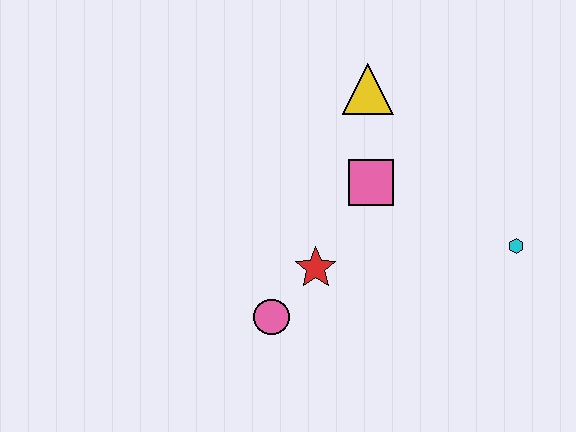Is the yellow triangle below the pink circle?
No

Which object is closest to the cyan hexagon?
The pink square is closest to the cyan hexagon.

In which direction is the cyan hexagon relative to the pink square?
The cyan hexagon is to the right of the pink square.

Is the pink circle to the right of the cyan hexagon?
No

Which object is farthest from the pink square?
The pink circle is farthest from the pink square.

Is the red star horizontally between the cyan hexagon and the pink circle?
Yes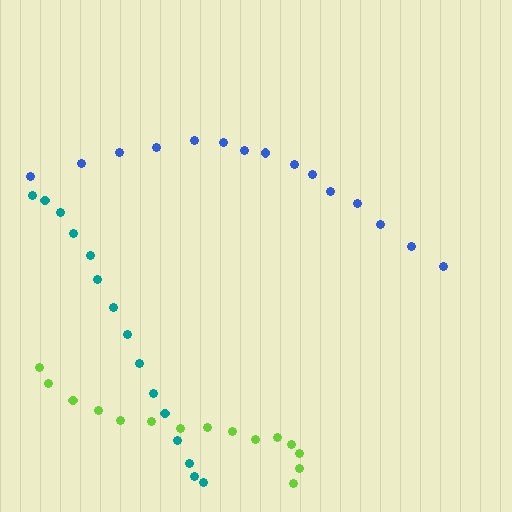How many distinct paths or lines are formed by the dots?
There are 3 distinct paths.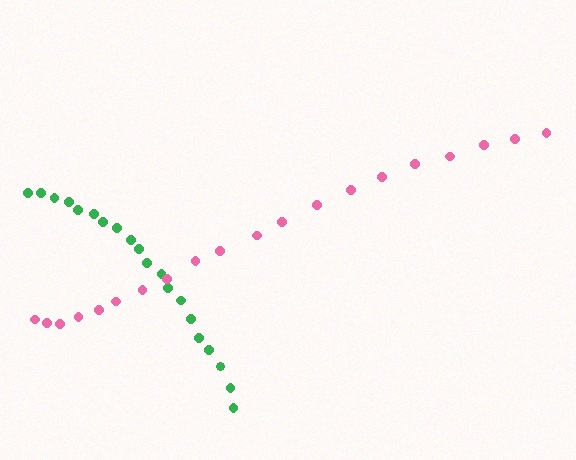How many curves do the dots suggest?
There are 2 distinct paths.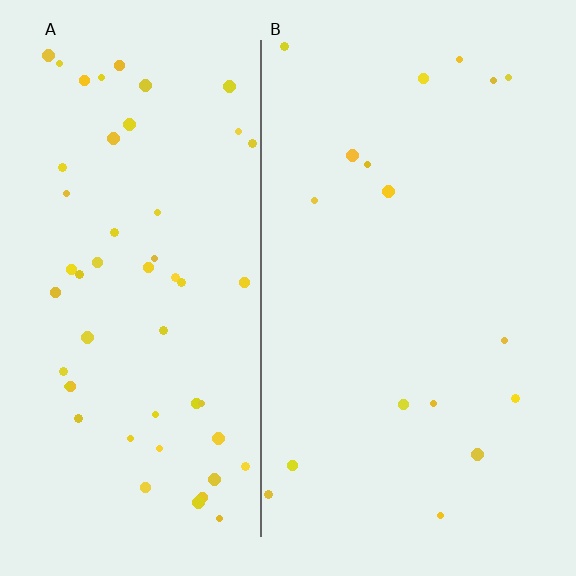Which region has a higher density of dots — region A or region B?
A (the left).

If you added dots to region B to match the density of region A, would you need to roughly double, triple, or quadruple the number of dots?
Approximately triple.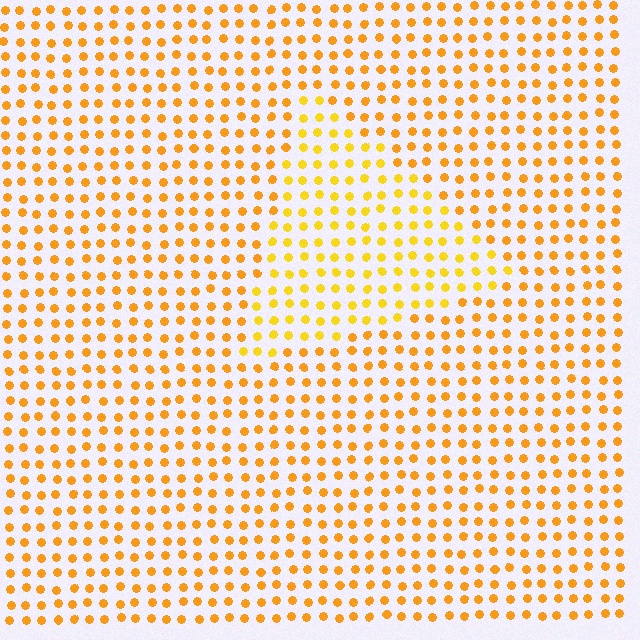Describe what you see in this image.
The image is filled with small orange elements in a uniform arrangement. A triangle-shaped region is visible where the elements are tinted to a slightly different hue, forming a subtle color boundary.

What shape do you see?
I see a triangle.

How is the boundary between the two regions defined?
The boundary is defined purely by a slight shift in hue (about 17 degrees). Spacing, size, and orientation are identical on both sides.